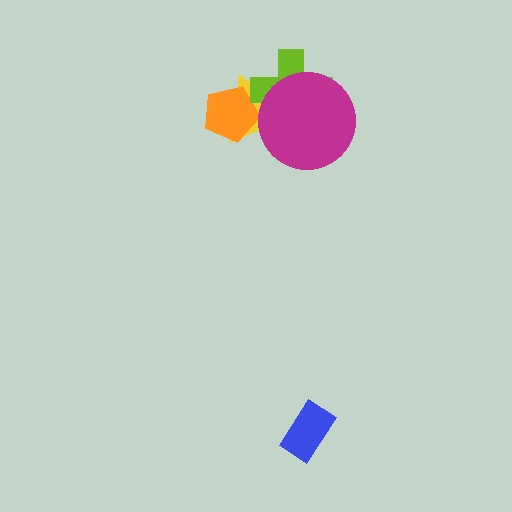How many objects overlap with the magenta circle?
2 objects overlap with the magenta circle.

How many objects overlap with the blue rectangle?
0 objects overlap with the blue rectangle.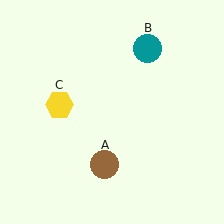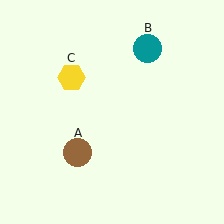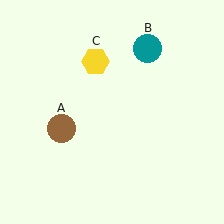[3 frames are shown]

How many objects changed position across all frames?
2 objects changed position: brown circle (object A), yellow hexagon (object C).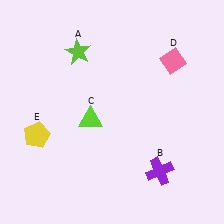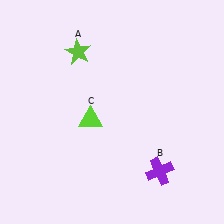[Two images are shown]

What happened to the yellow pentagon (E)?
The yellow pentagon (E) was removed in Image 2. It was in the bottom-left area of Image 1.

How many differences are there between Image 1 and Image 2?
There are 2 differences between the two images.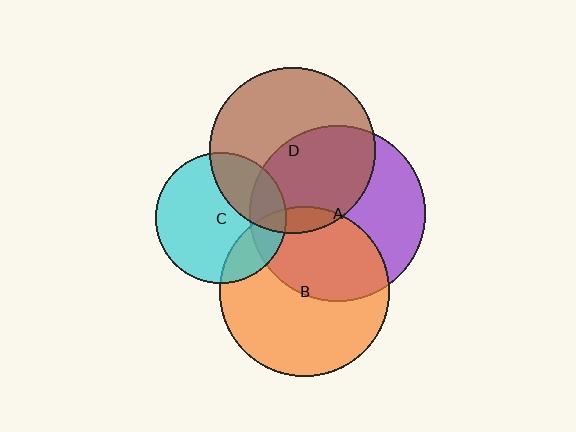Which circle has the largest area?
Circle A (purple).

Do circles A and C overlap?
Yes.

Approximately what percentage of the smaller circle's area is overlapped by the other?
Approximately 20%.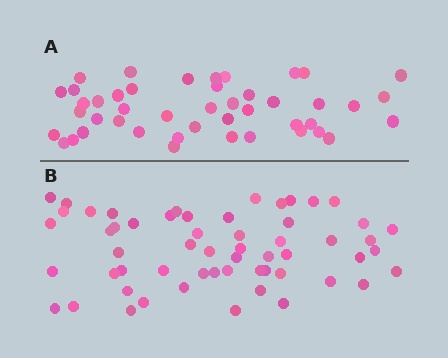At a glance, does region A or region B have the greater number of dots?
Region B (the bottom region) has more dots.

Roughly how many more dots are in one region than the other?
Region B has roughly 12 or so more dots than region A.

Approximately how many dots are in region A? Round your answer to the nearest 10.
About 40 dots. (The exact count is 45, which rounds to 40.)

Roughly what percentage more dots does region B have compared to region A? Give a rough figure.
About 25% more.